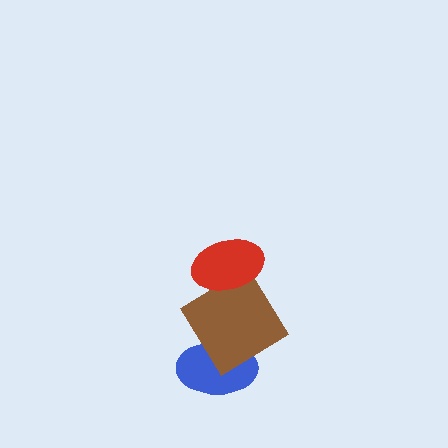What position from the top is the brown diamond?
The brown diamond is 2nd from the top.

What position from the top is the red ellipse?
The red ellipse is 1st from the top.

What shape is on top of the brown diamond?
The red ellipse is on top of the brown diamond.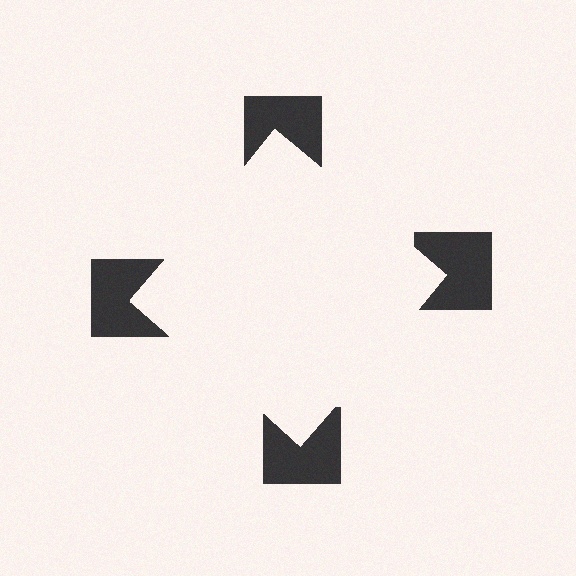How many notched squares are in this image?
There are 4 — one at each vertex of the illusory square.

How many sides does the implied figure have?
4 sides.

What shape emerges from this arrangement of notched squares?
An illusory square — its edges are inferred from the aligned wedge cuts in the notched squares, not physically drawn.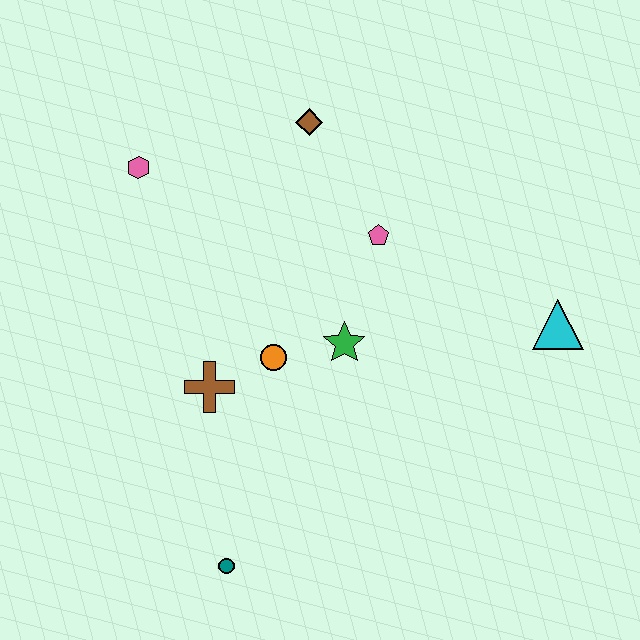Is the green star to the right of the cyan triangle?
No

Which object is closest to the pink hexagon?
The brown diamond is closest to the pink hexagon.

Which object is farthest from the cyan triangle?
The pink hexagon is farthest from the cyan triangle.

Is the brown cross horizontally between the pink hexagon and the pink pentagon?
Yes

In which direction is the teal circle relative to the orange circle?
The teal circle is below the orange circle.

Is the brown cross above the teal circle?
Yes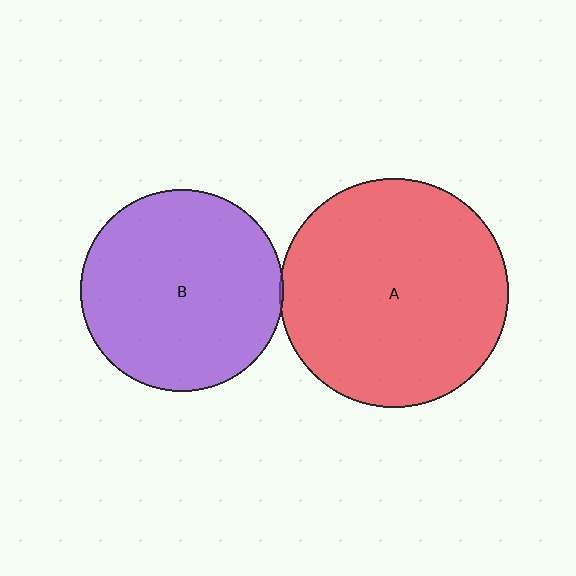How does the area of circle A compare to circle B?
Approximately 1.3 times.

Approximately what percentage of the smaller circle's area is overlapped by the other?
Approximately 5%.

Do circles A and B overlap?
Yes.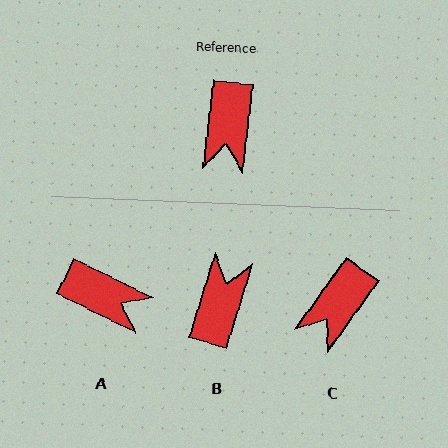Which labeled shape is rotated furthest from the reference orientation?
B, about 170 degrees away.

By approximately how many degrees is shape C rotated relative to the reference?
Approximately 28 degrees clockwise.